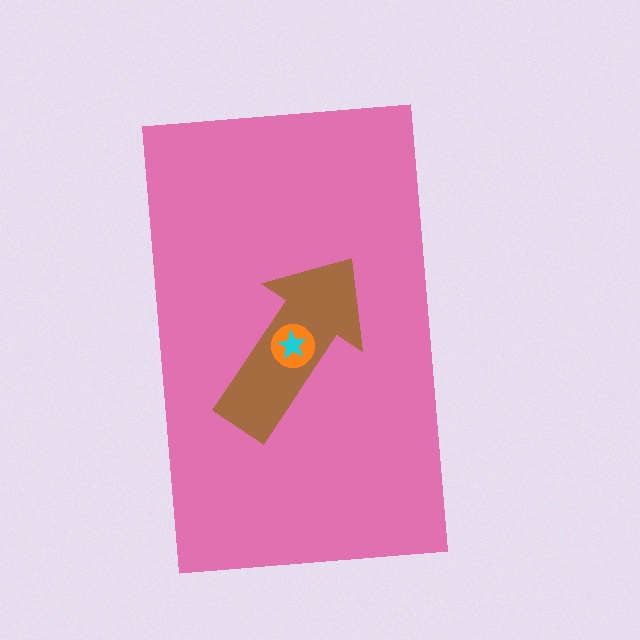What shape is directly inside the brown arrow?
The orange circle.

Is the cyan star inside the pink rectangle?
Yes.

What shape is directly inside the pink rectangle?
The brown arrow.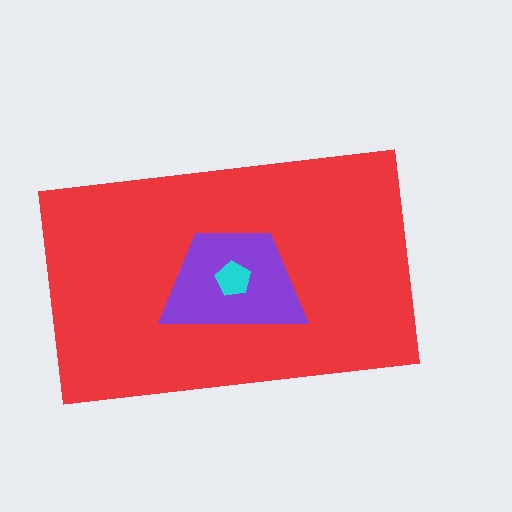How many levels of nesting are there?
3.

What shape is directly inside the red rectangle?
The purple trapezoid.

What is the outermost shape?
The red rectangle.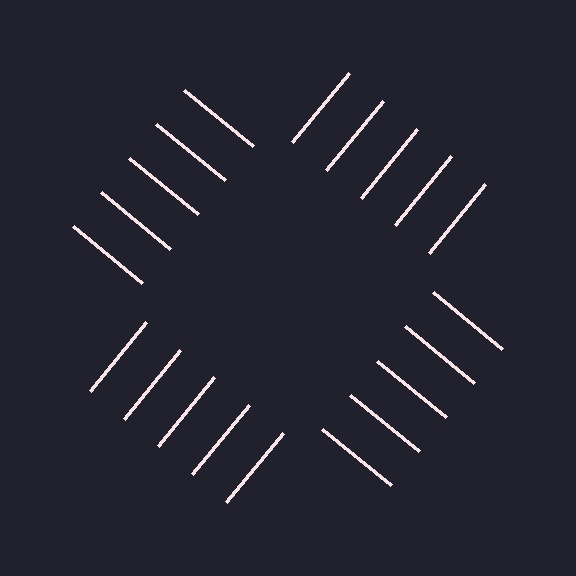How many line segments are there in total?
20 — 5 along each of the 4 edges.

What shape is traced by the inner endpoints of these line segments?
An illusory square — the line segments terminate on its edges but no continuous stroke is drawn.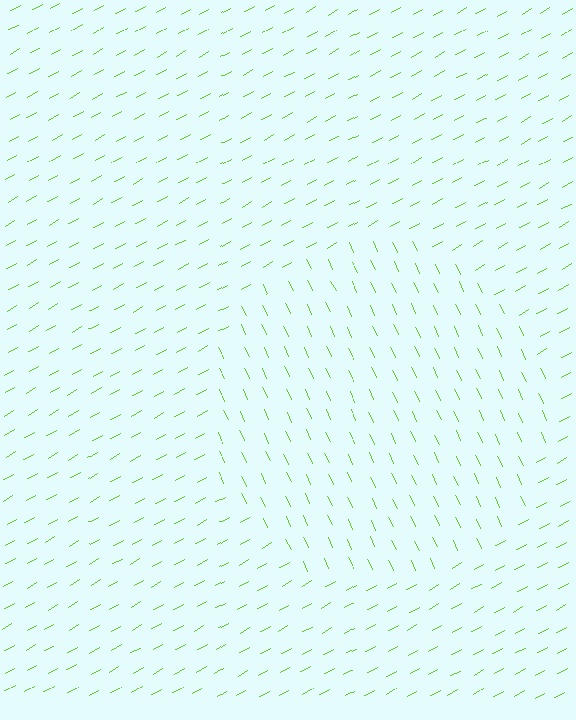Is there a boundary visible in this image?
Yes, there is a texture boundary formed by a change in line orientation.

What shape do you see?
I see a circle.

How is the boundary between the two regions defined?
The boundary is defined purely by a change in line orientation (approximately 86 degrees difference). All lines are the same color and thickness.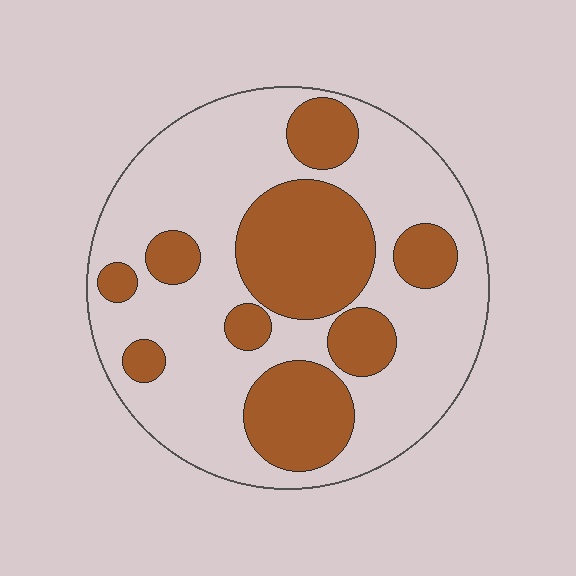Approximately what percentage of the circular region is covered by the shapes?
Approximately 35%.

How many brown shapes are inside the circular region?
9.